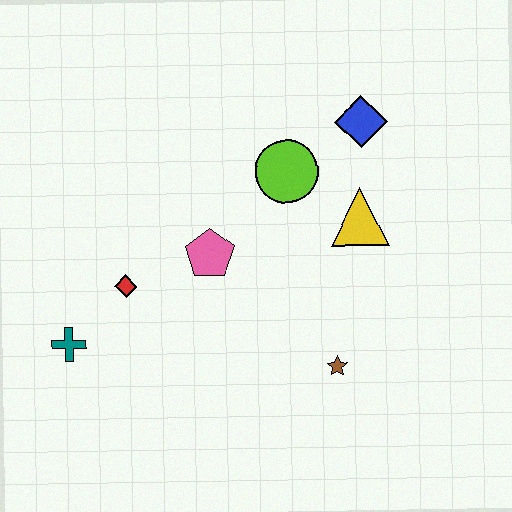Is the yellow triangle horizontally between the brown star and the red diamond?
No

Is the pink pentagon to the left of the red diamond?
No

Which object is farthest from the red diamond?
The blue diamond is farthest from the red diamond.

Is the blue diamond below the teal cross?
No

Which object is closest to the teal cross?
The red diamond is closest to the teal cross.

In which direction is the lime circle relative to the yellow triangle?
The lime circle is to the left of the yellow triangle.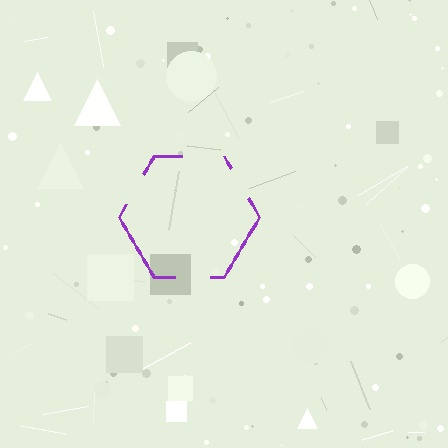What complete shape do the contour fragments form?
The contour fragments form a hexagon.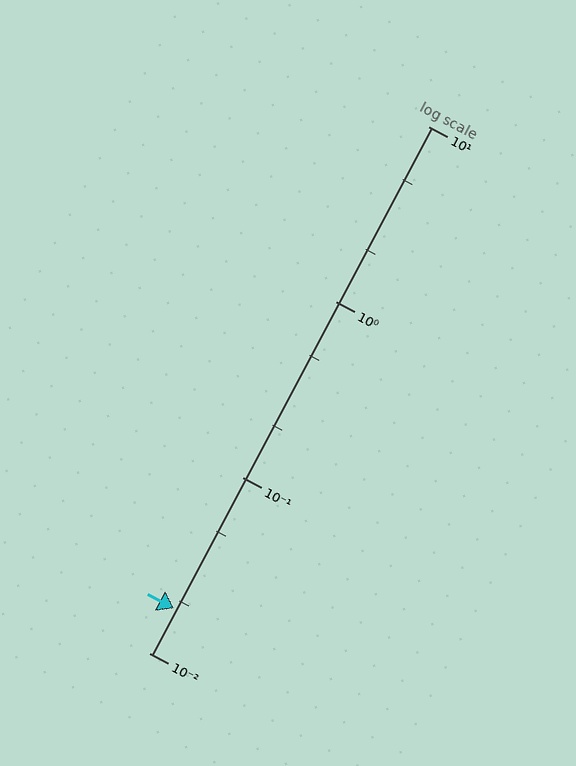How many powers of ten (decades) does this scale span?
The scale spans 3 decades, from 0.01 to 10.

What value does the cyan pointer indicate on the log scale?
The pointer indicates approximately 0.018.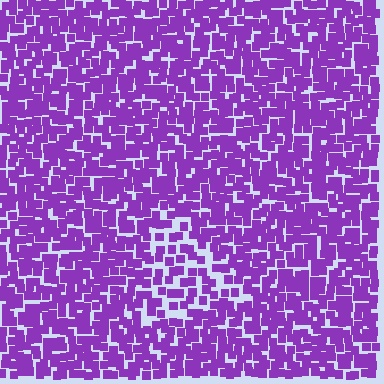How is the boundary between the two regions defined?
The boundary is defined by a change in element density (approximately 1.7x ratio). All elements are the same color, size, and shape.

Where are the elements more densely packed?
The elements are more densely packed outside the triangle boundary.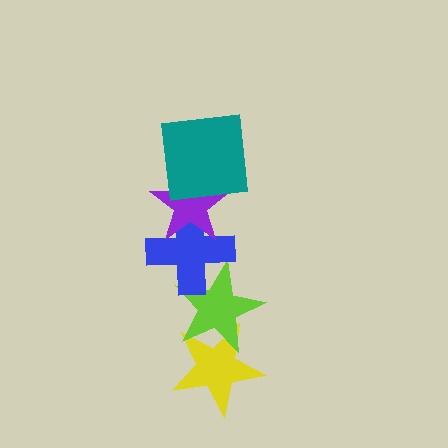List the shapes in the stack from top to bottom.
From top to bottom: the teal square, the purple star, the blue cross, the lime star, the yellow star.